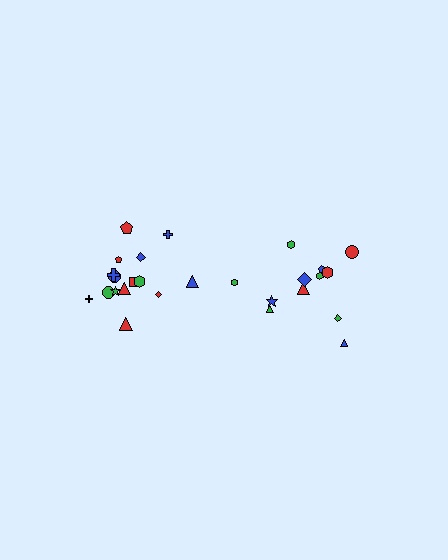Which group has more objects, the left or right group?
The left group.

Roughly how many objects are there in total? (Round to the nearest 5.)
Roughly 25 objects in total.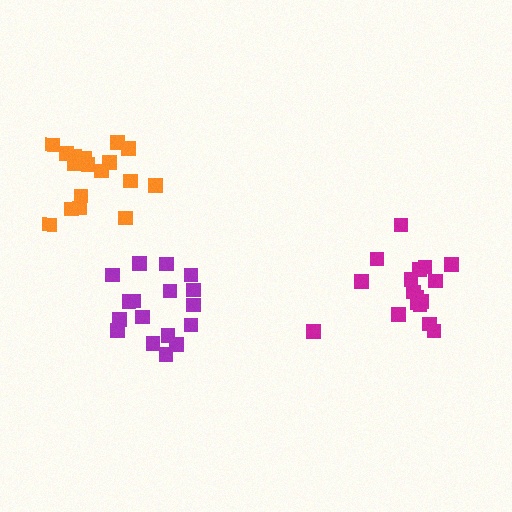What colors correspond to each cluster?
The clusters are colored: magenta, orange, purple.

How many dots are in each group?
Group 1: 18 dots, Group 2: 18 dots, Group 3: 17 dots (53 total).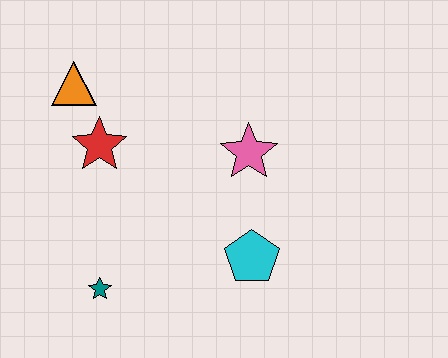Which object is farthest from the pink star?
The teal star is farthest from the pink star.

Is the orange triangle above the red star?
Yes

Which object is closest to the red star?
The orange triangle is closest to the red star.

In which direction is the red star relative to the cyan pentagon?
The red star is to the left of the cyan pentagon.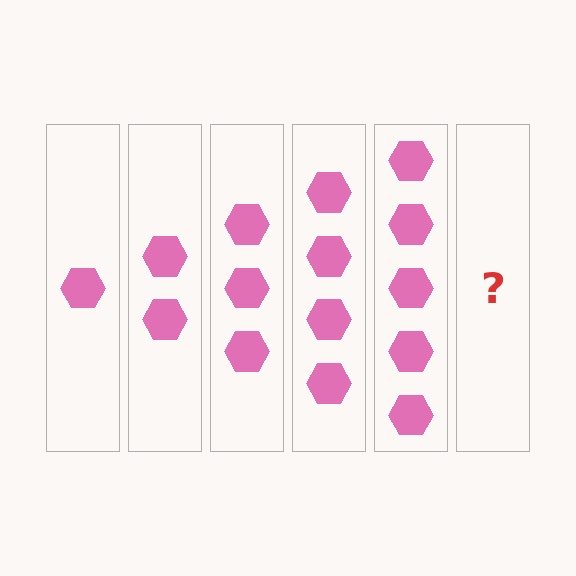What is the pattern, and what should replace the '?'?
The pattern is that each step adds one more hexagon. The '?' should be 6 hexagons.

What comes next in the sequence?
The next element should be 6 hexagons.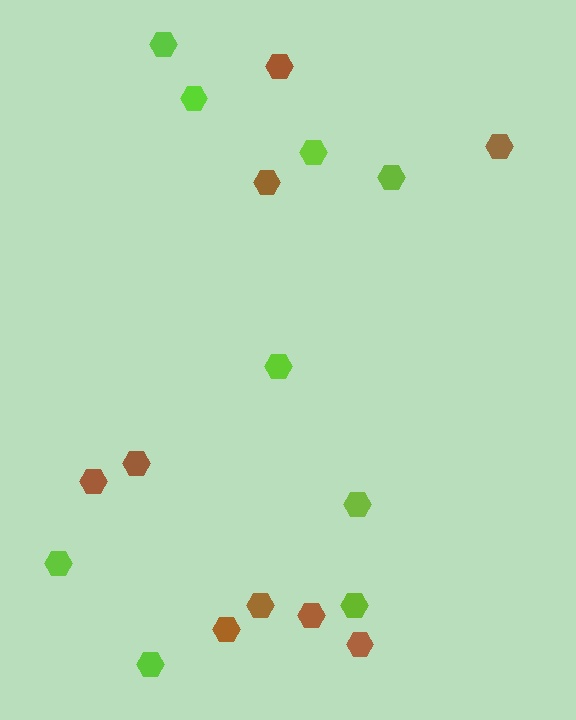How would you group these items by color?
There are 2 groups: one group of brown hexagons (9) and one group of lime hexagons (9).